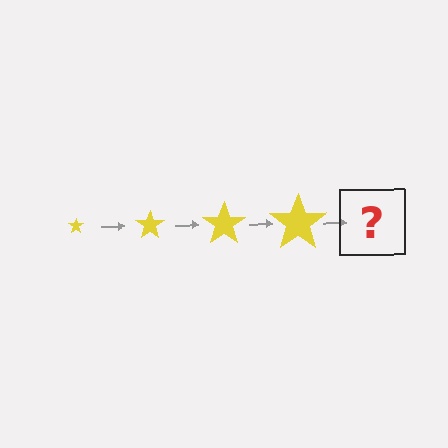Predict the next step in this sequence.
The next step is a yellow star, larger than the previous one.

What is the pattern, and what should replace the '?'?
The pattern is that the star gets progressively larger each step. The '?' should be a yellow star, larger than the previous one.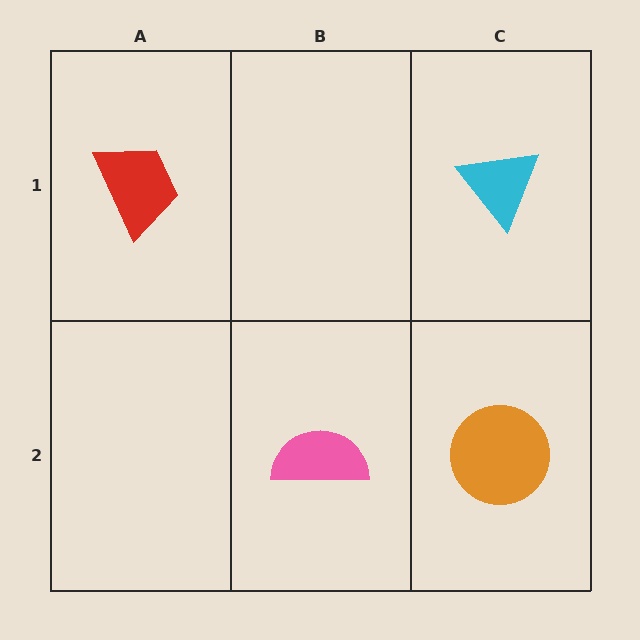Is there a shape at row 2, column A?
No, that cell is empty.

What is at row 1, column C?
A cyan triangle.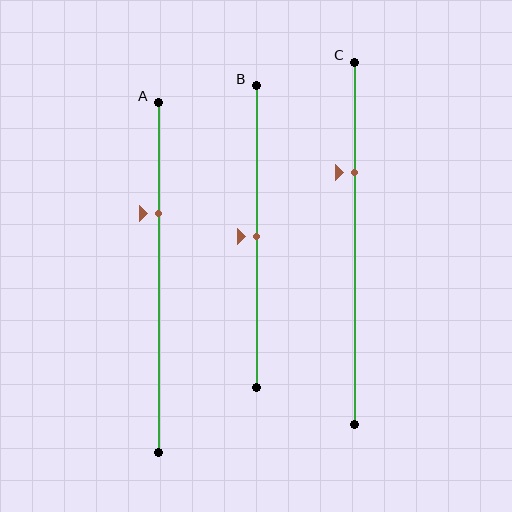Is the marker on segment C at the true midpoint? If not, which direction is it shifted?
No, the marker on segment C is shifted upward by about 20% of the segment length.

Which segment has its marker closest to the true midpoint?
Segment B has its marker closest to the true midpoint.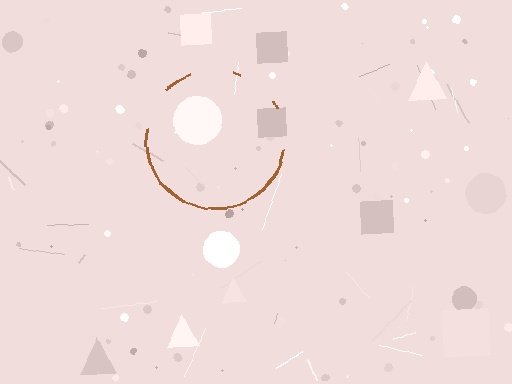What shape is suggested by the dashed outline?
The dashed outline suggests a circle.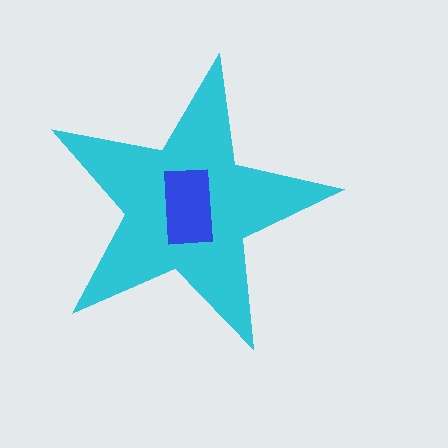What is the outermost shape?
The cyan star.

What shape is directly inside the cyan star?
The blue rectangle.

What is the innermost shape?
The blue rectangle.